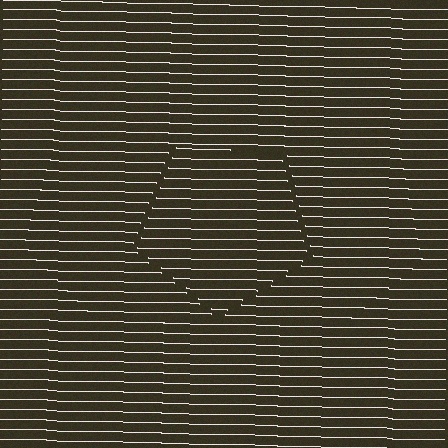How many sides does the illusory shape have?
5 sides — the line-ends trace a pentagon.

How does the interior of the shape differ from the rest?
The interior of the shape contains the same grating, shifted by half a period — the contour is defined by the phase discontinuity where line-ends from the inner and outer gratings abut.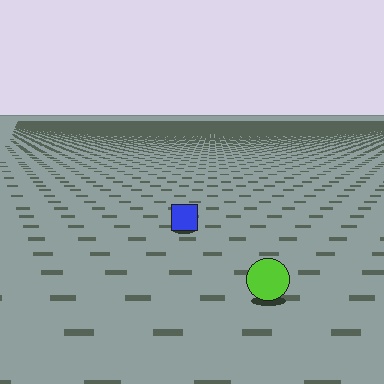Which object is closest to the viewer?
The lime circle is closest. The texture marks near it are larger and more spread out.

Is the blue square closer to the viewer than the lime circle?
No. The lime circle is closer — you can tell from the texture gradient: the ground texture is coarser near it.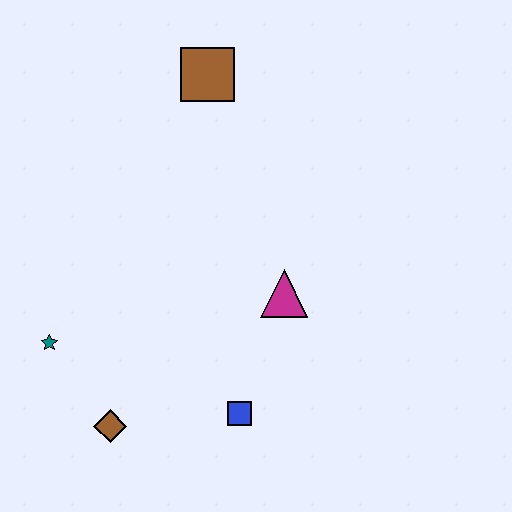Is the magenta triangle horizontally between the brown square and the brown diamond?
No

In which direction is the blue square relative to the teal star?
The blue square is to the right of the teal star.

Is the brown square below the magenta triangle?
No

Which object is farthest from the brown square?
The brown diamond is farthest from the brown square.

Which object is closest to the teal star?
The brown diamond is closest to the teal star.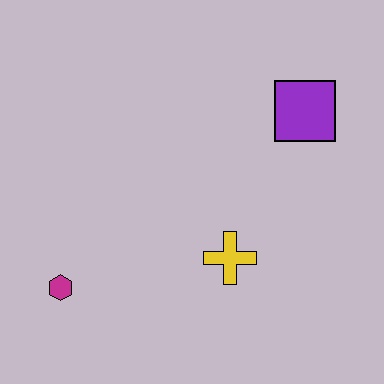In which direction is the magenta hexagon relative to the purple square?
The magenta hexagon is to the left of the purple square.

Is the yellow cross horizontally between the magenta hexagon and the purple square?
Yes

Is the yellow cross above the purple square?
No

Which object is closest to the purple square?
The yellow cross is closest to the purple square.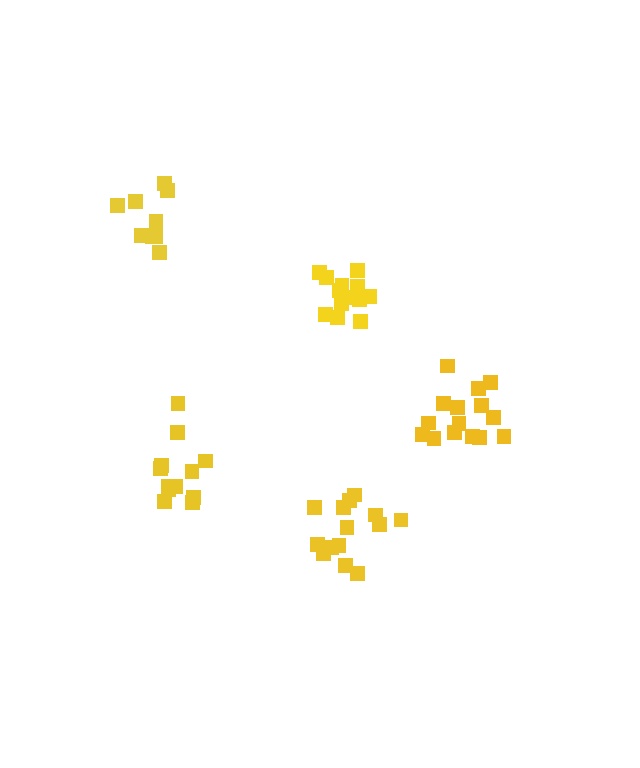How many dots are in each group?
Group 1: 13 dots, Group 2: 13 dots, Group 3: 15 dots, Group 4: 14 dots, Group 5: 9 dots (64 total).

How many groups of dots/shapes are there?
There are 5 groups.